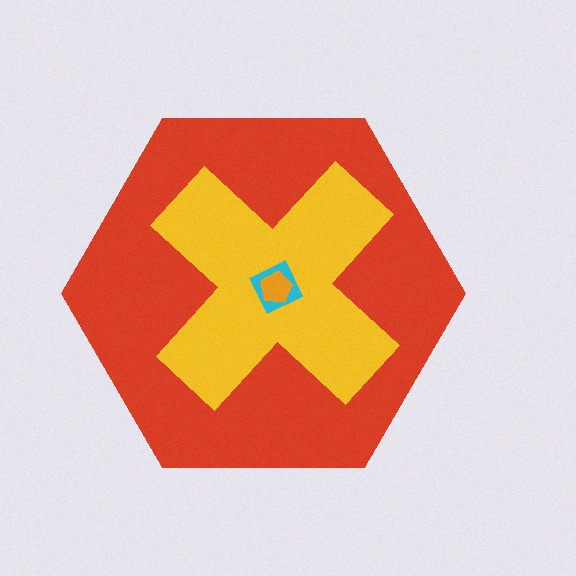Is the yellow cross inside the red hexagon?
Yes.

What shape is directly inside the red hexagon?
The yellow cross.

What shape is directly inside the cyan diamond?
The orange pentagon.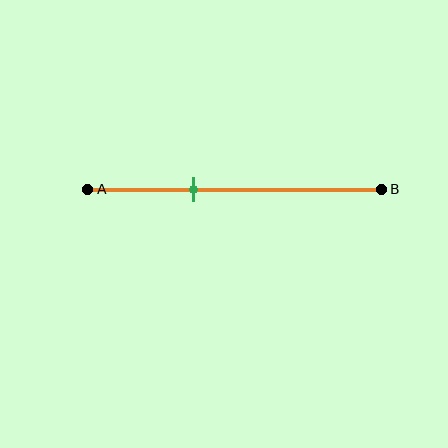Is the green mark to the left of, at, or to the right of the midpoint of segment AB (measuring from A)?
The green mark is to the left of the midpoint of segment AB.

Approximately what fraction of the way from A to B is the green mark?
The green mark is approximately 35% of the way from A to B.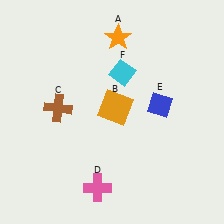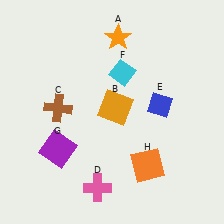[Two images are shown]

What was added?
A purple square (G), an orange square (H) were added in Image 2.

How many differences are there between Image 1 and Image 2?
There are 2 differences between the two images.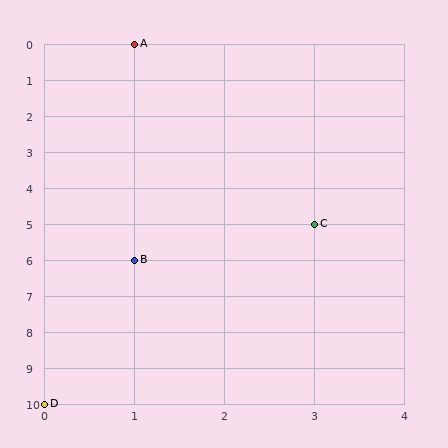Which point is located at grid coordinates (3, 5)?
Point C is at (3, 5).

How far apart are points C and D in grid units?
Points C and D are 3 columns and 5 rows apart (about 5.8 grid units diagonally).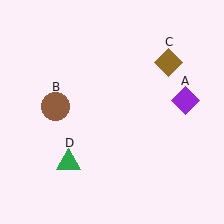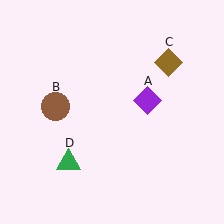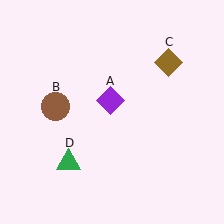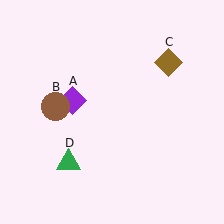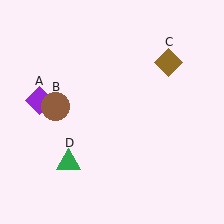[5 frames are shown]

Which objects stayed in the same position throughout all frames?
Brown circle (object B) and brown diamond (object C) and green triangle (object D) remained stationary.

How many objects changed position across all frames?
1 object changed position: purple diamond (object A).